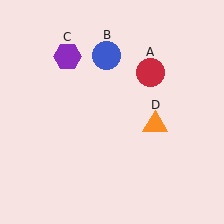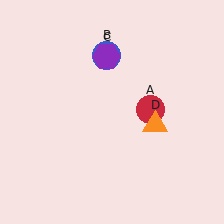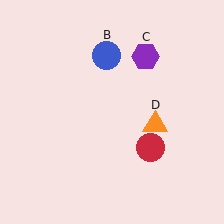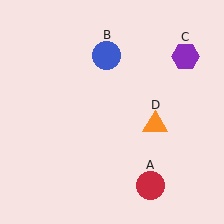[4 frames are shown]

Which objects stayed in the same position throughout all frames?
Blue circle (object B) and orange triangle (object D) remained stationary.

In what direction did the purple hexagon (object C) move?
The purple hexagon (object C) moved right.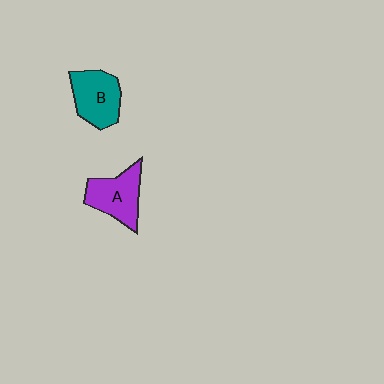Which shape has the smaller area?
Shape A (purple).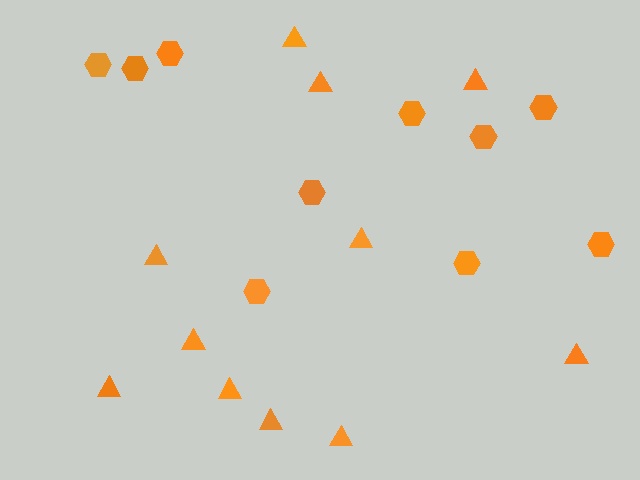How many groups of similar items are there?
There are 2 groups: one group of triangles (11) and one group of hexagons (10).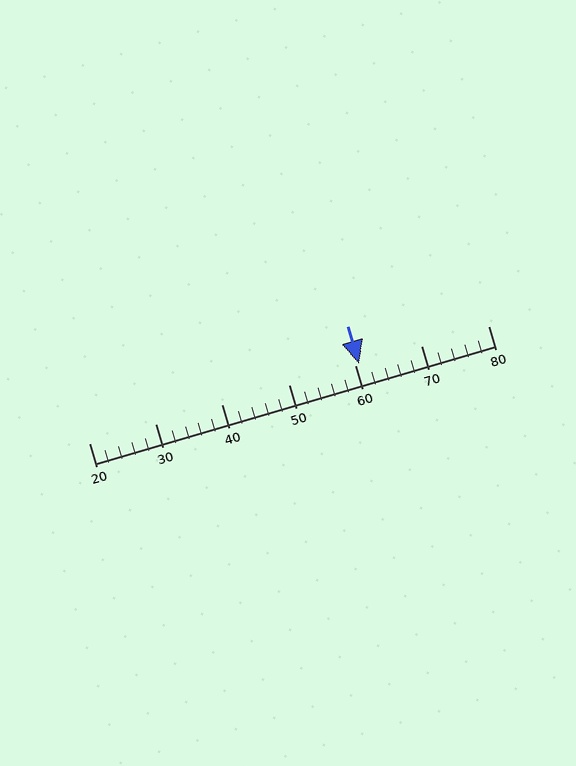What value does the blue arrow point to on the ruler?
The blue arrow points to approximately 61.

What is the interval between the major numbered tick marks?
The major tick marks are spaced 10 units apart.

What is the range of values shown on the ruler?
The ruler shows values from 20 to 80.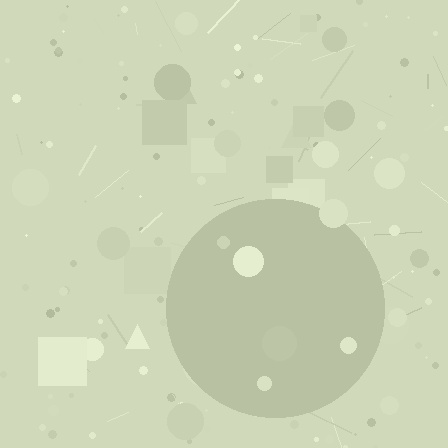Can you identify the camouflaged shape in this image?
The camouflaged shape is a circle.